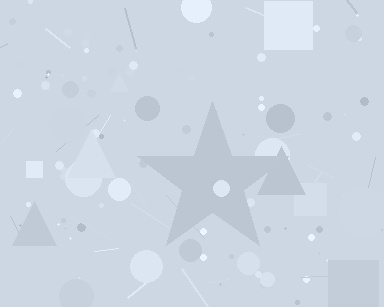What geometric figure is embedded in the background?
A star is embedded in the background.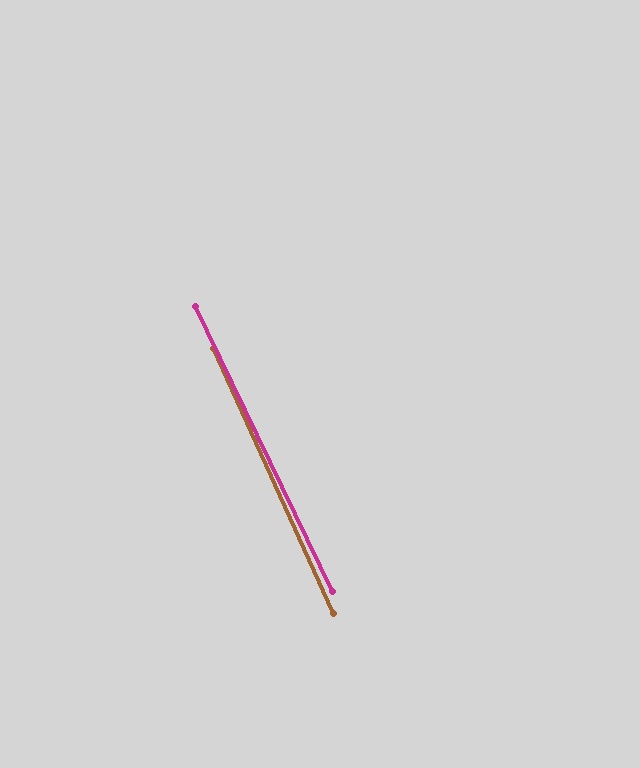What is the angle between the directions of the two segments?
Approximately 2 degrees.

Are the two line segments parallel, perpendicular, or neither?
Parallel — their directions differ by only 1.5°.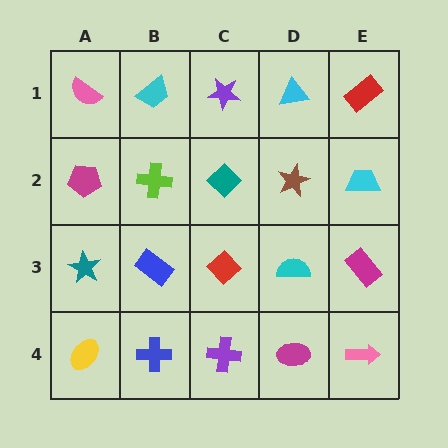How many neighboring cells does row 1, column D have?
3.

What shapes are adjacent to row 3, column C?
A teal diamond (row 2, column C), a purple cross (row 4, column C), a blue rectangle (row 3, column B), a cyan semicircle (row 3, column D).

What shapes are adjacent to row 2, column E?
A red rectangle (row 1, column E), a magenta rectangle (row 3, column E), a brown star (row 2, column D).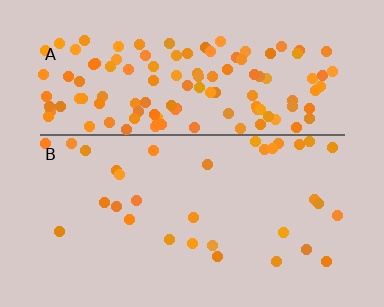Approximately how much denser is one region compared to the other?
Approximately 4.0× — region A over region B.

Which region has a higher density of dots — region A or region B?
A (the top).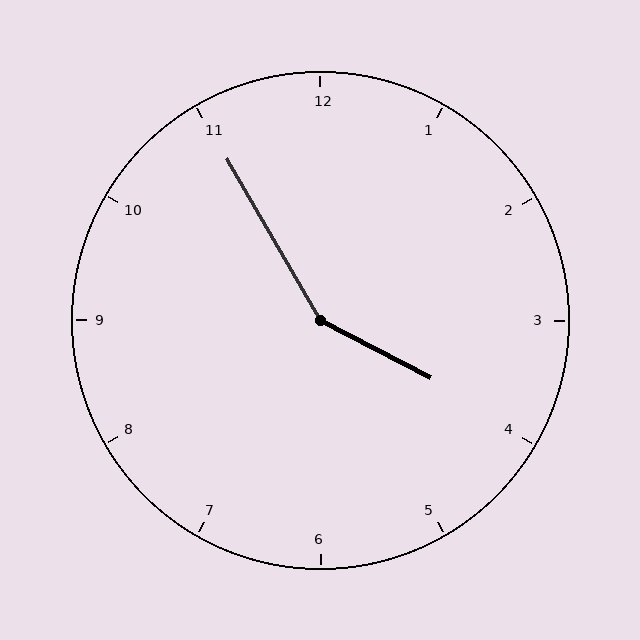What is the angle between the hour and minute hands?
Approximately 148 degrees.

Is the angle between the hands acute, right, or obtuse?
It is obtuse.